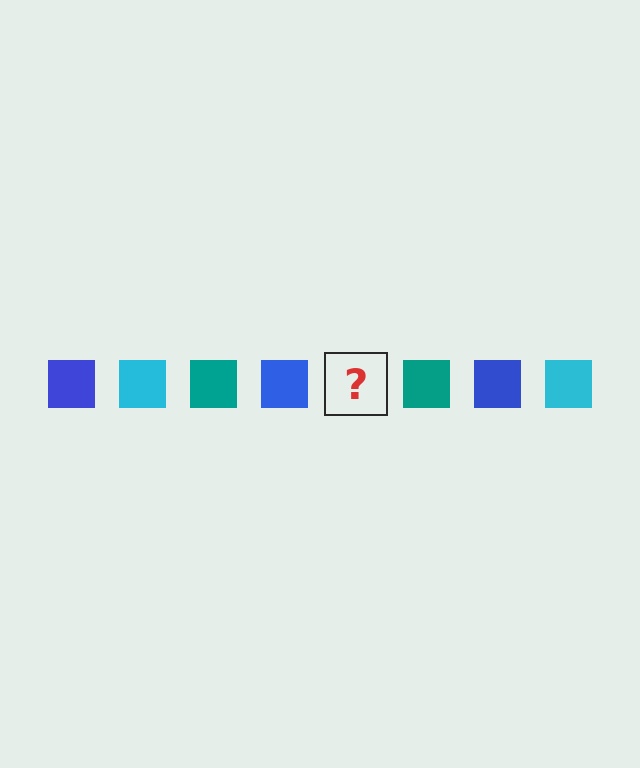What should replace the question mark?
The question mark should be replaced with a cyan square.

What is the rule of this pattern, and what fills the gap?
The rule is that the pattern cycles through blue, cyan, teal squares. The gap should be filled with a cyan square.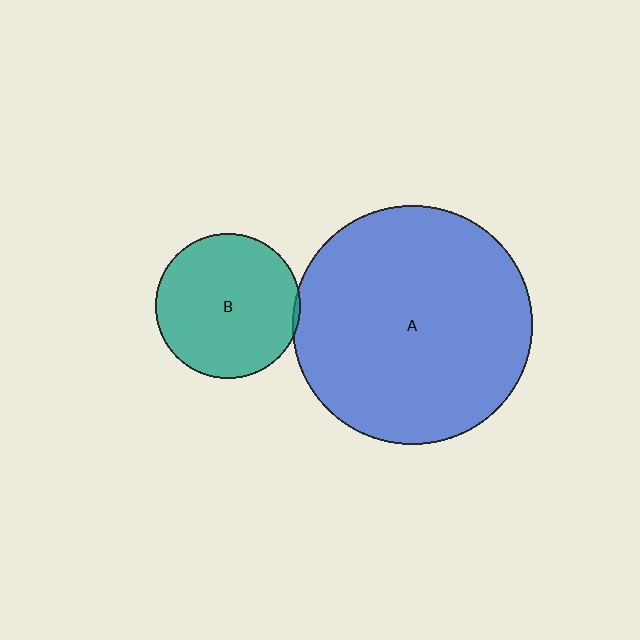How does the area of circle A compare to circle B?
Approximately 2.7 times.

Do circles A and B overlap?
Yes.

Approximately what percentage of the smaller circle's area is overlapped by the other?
Approximately 5%.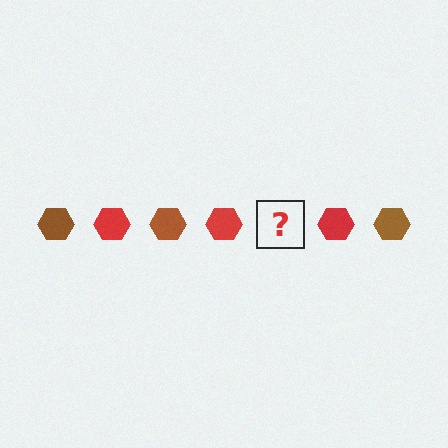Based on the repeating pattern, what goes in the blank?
The blank should be a brown hexagon.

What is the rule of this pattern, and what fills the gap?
The rule is that the pattern cycles through brown, red hexagons. The gap should be filled with a brown hexagon.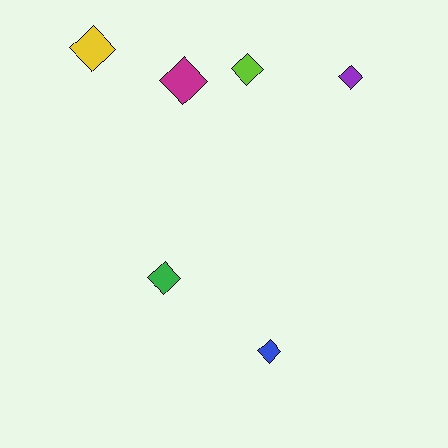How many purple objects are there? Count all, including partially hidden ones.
There is 1 purple object.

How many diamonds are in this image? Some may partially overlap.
There are 6 diamonds.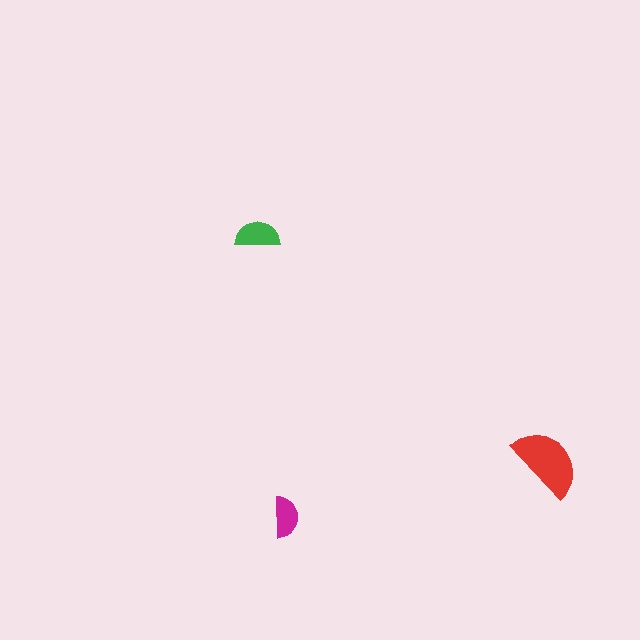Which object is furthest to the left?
The green semicircle is leftmost.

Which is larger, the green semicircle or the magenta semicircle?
The green one.